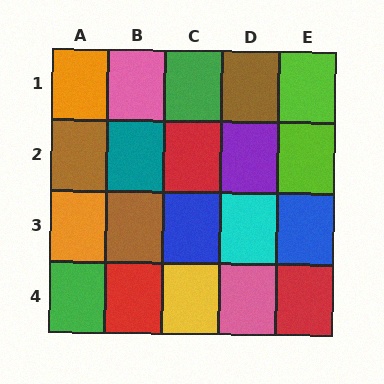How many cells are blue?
2 cells are blue.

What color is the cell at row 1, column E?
Lime.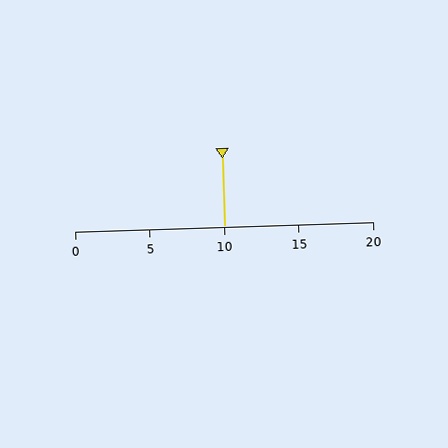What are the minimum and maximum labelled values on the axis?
The axis runs from 0 to 20.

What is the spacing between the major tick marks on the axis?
The major ticks are spaced 5 apart.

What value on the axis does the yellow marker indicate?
The marker indicates approximately 10.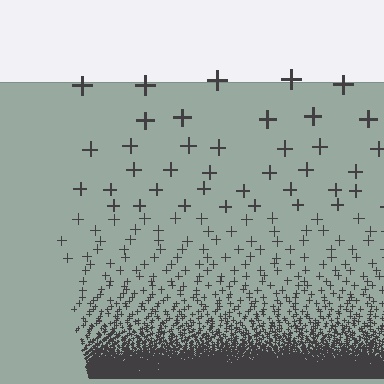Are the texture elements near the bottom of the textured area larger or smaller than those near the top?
Smaller. The gradient is inverted — elements near the bottom are smaller and denser.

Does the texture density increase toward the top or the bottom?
Density increases toward the bottom.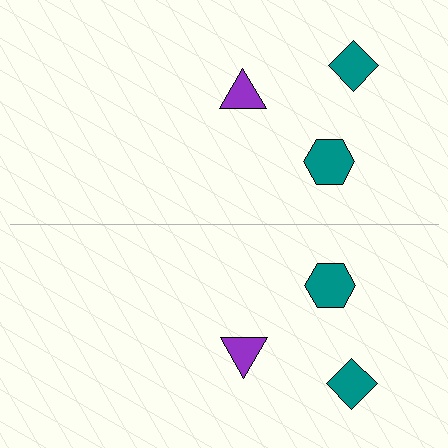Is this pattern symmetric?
Yes, this pattern has bilateral (reflection) symmetry.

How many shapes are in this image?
There are 6 shapes in this image.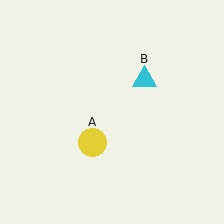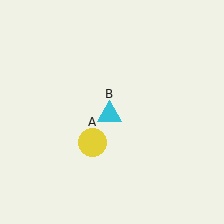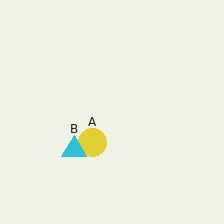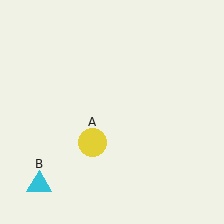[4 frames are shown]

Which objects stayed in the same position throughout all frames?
Yellow circle (object A) remained stationary.